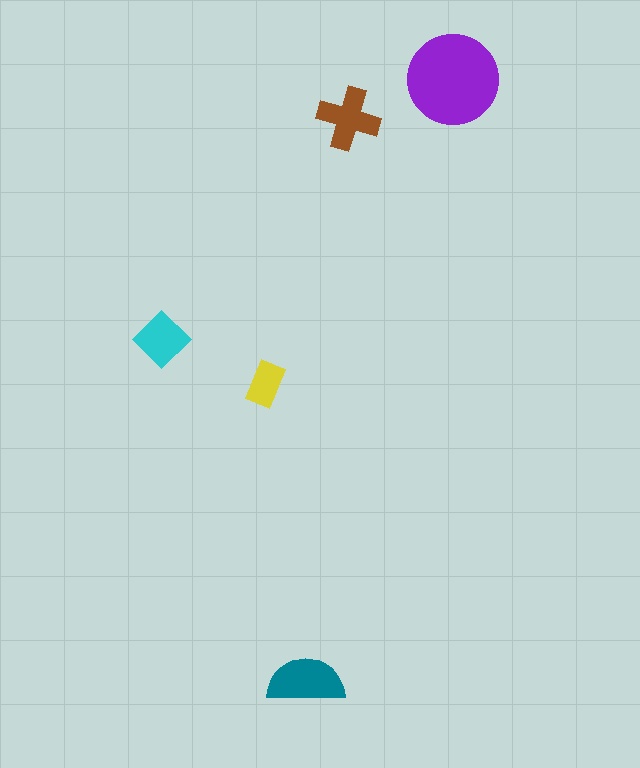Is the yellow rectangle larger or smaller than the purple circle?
Smaller.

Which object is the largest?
The purple circle.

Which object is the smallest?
The yellow rectangle.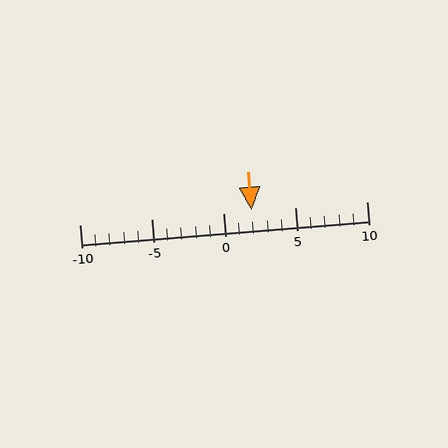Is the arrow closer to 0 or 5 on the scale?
The arrow is closer to 0.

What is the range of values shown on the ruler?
The ruler shows values from -10 to 10.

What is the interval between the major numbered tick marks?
The major tick marks are spaced 5 units apart.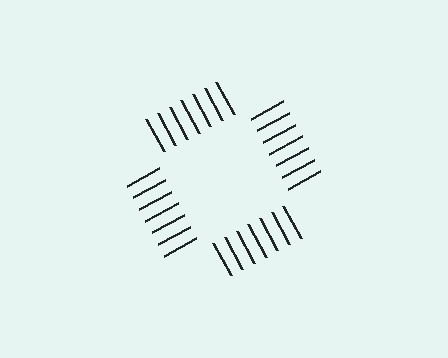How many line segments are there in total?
28 — 7 along each of the 4 edges.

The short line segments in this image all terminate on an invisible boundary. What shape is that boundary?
An illusory square — the line segments terminate on its edges but no continuous stroke is drawn.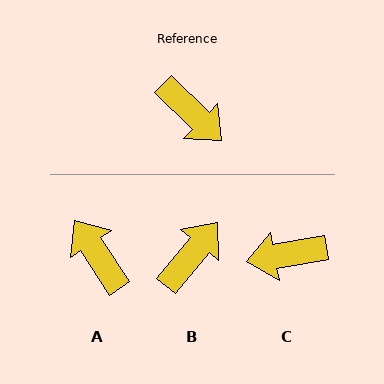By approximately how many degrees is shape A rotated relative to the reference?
Approximately 167 degrees counter-clockwise.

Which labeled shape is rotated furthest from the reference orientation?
A, about 167 degrees away.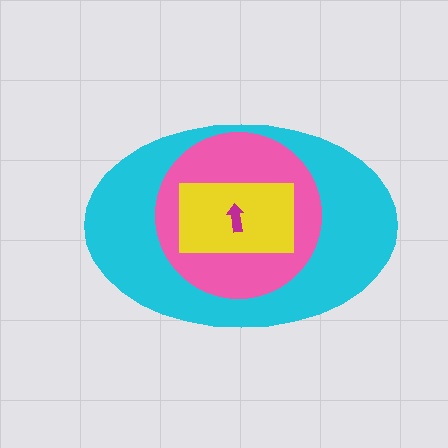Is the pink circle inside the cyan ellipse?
Yes.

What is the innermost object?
The magenta arrow.